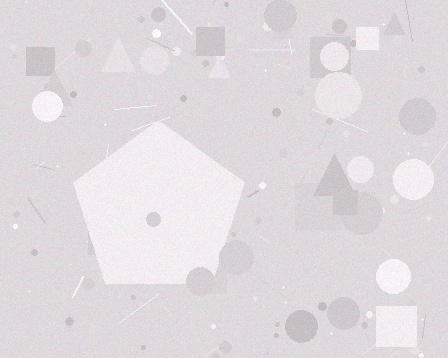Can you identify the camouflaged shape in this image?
The camouflaged shape is a pentagon.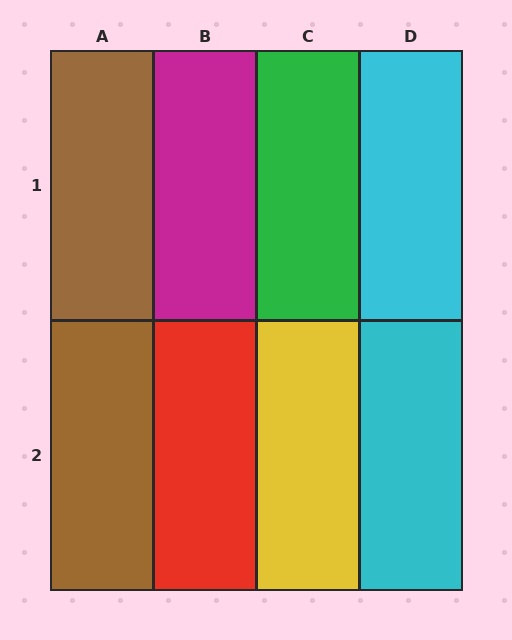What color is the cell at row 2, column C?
Yellow.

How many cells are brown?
2 cells are brown.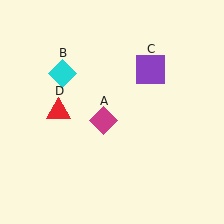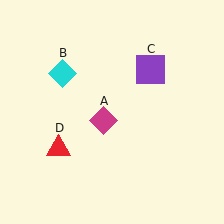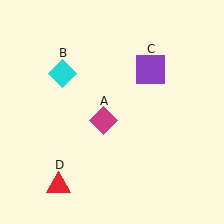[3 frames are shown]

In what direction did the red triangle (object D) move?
The red triangle (object D) moved down.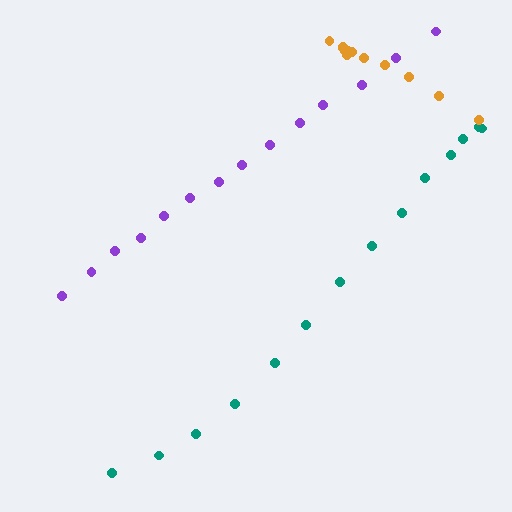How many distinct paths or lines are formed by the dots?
There are 3 distinct paths.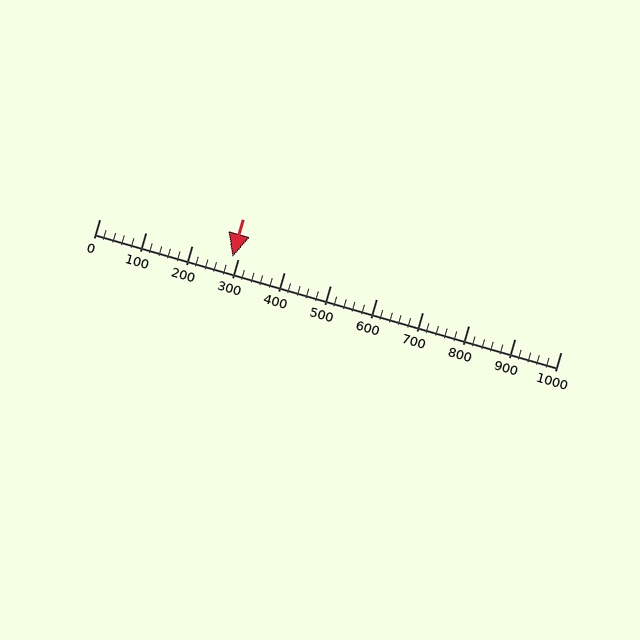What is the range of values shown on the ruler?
The ruler shows values from 0 to 1000.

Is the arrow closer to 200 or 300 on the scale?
The arrow is closer to 300.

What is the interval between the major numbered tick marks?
The major tick marks are spaced 100 units apart.